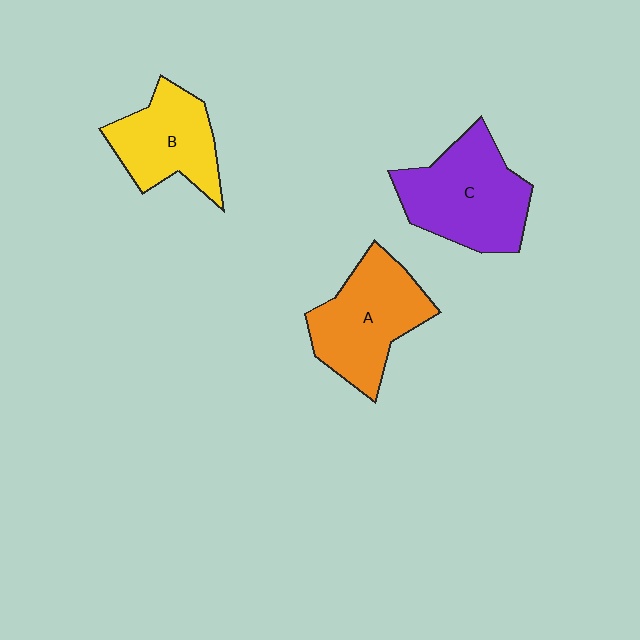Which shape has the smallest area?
Shape B (yellow).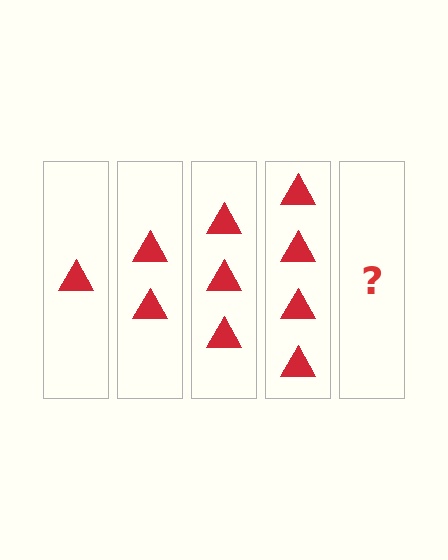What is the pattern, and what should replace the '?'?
The pattern is that each step adds one more triangle. The '?' should be 5 triangles.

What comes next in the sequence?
The next element should be 5 triangles.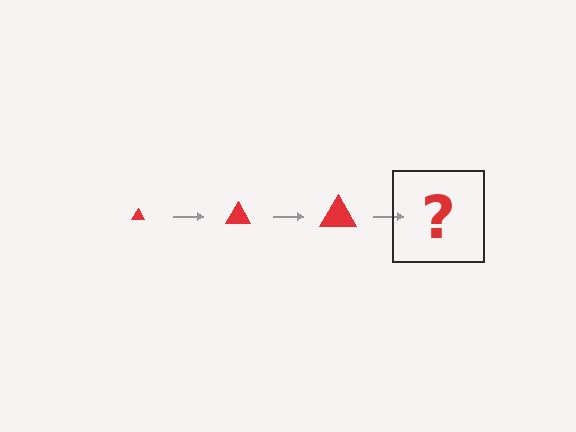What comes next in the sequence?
The next element should be a red triangle, larger than the previous one.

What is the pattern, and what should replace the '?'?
The pattern is that the triangle gets progressively larger each step. The '?' should be a red triangle, larger than the previous one.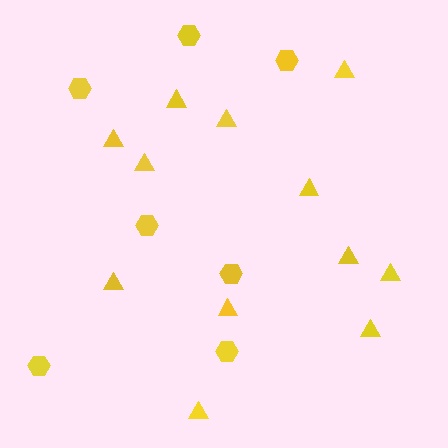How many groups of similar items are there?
There are 2 groups: one group of hexagons (7) and one group of triangles (12).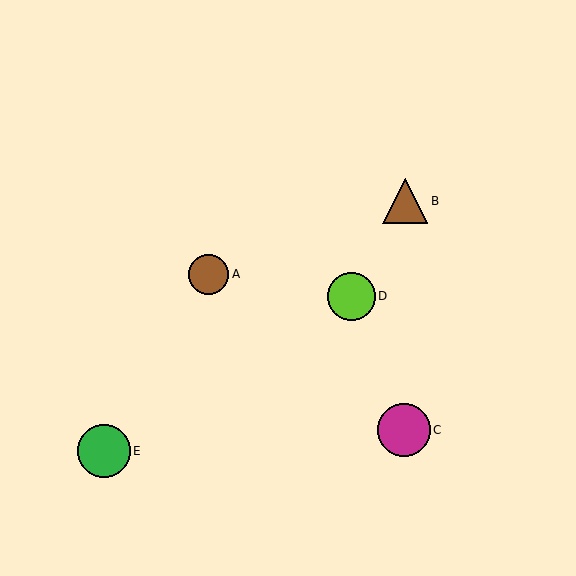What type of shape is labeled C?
Shape C is a magenta circle.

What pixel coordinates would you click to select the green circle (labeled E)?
Click at (104, 451) to select the green circle E.